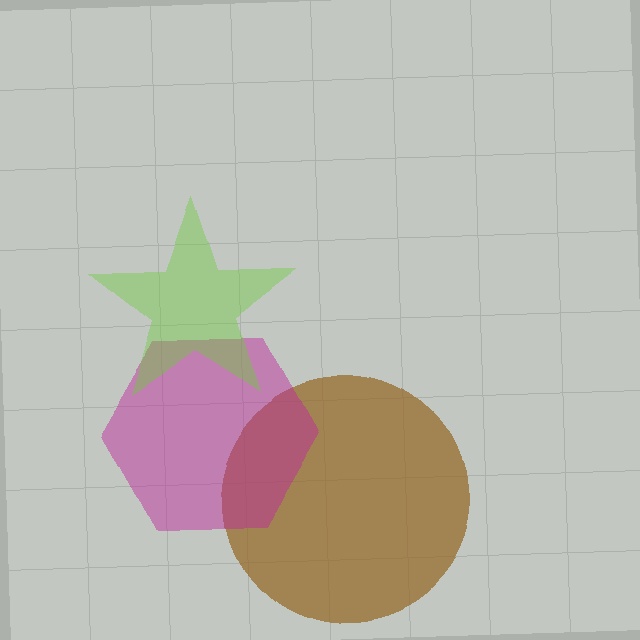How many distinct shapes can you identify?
There are 3 distinct shapes: a brown circle, a magenta hexagon, a lime star.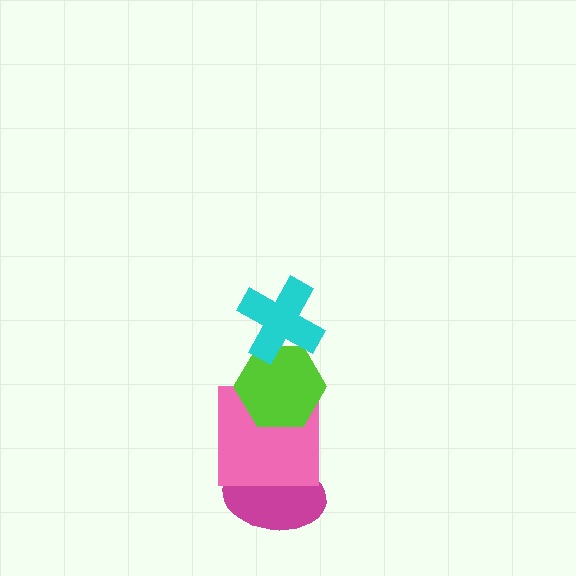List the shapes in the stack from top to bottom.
From top to bottom: the cyan cross, the lime hexagon, the pink square, the magenta ellipse.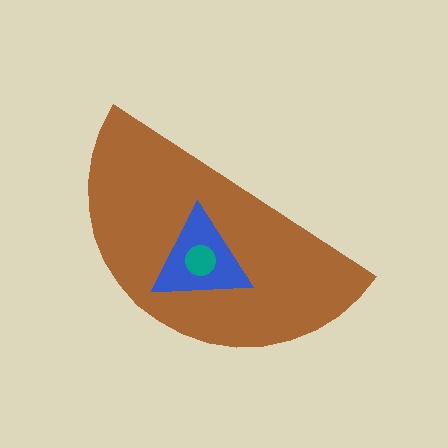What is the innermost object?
The teal circle.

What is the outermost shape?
The brown semicircle.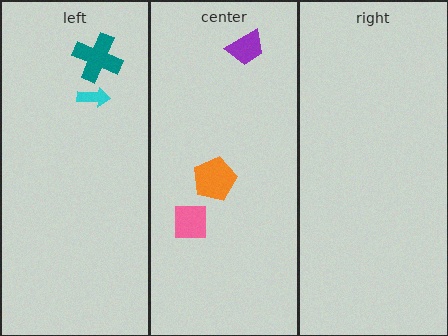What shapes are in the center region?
The purple trapezoid, the pink square, the orange pentagon.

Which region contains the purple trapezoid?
The center region.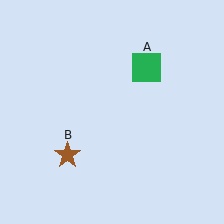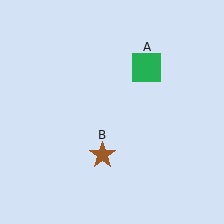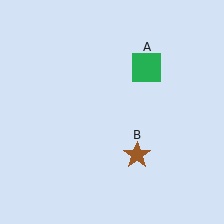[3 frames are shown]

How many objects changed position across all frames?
1 object changed position: brown star (object B).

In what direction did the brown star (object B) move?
The brown star (object B) moved right.